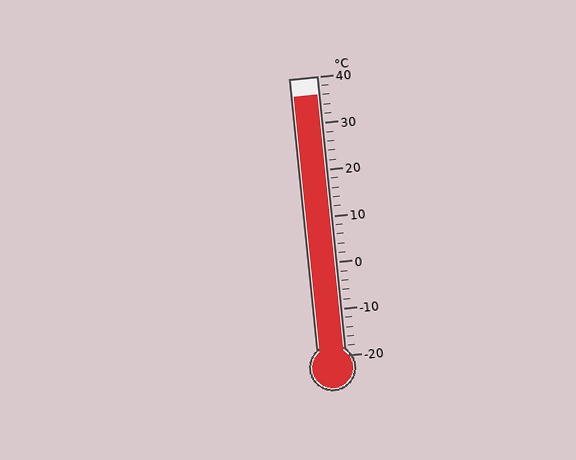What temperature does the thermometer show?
The thermometer shows approximately 36°C.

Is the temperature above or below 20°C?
The temperature is above 20°C.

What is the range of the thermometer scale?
The thermometer scale ranges from -20°C to 40°C.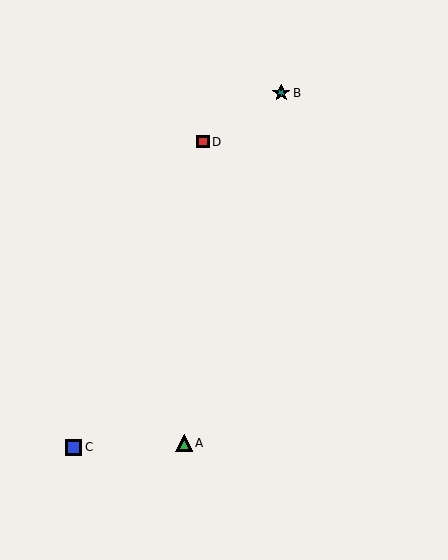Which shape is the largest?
The teal star (labeled B) is the largest.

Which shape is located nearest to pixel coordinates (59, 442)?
The blue square (labeled C) at (74, 447) is nearest to that location.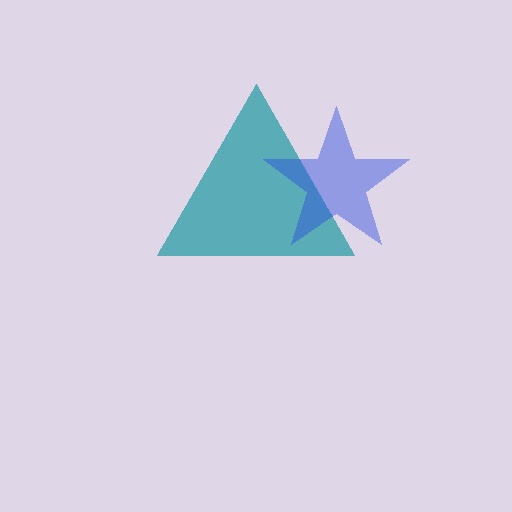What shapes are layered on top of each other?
The layered shapes are: a teal triangle, a blue star.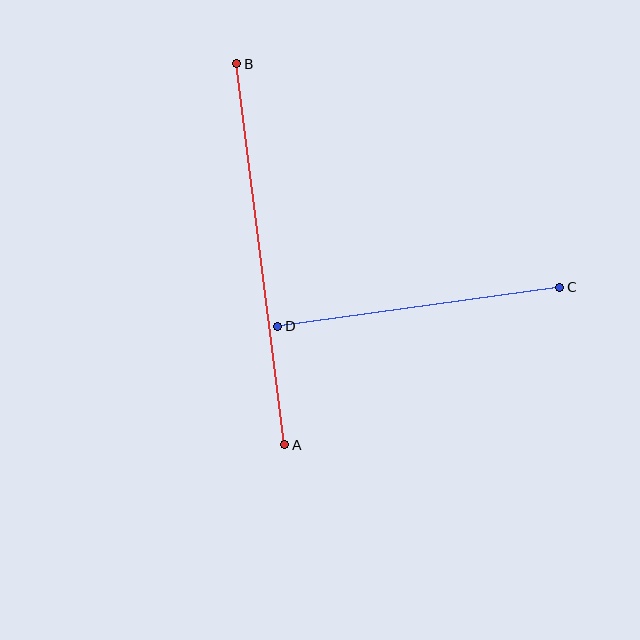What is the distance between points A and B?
The distance is approximately 384 pixels.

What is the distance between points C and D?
The distance is approximately 285 pixels.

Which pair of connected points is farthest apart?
Points A and B are farthest apart.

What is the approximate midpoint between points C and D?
The midpoint is at approximately (419, 307) pixels.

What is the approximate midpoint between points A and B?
The midpoint is at approximately (261, 254) pixels.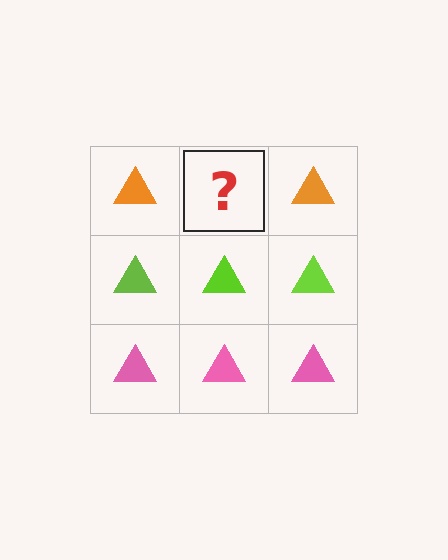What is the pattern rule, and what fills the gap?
The rule is that each row has a consistent color. The gap should be filled with an orange triangle.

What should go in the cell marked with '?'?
The missing cell should contain an orange triangle.